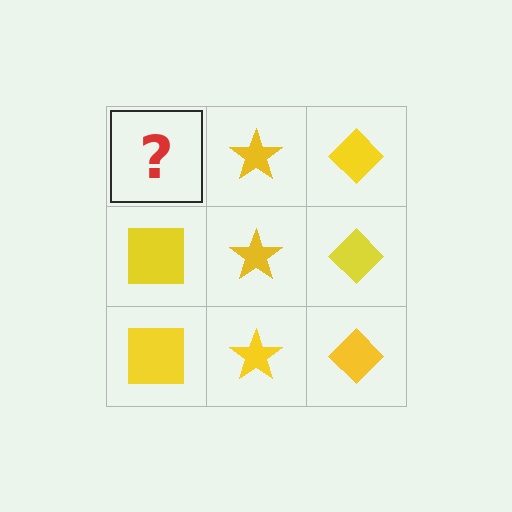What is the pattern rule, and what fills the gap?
The rule is that each column has a consistent shape. The gap should be filled with a yellow square.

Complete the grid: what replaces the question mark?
The question mark should be replaced with a yellow square.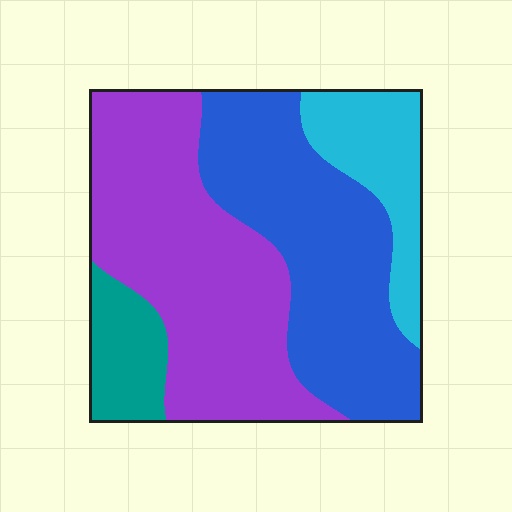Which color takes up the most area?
Purple, at roughly 40%.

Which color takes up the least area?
Teal, at roughly 10%.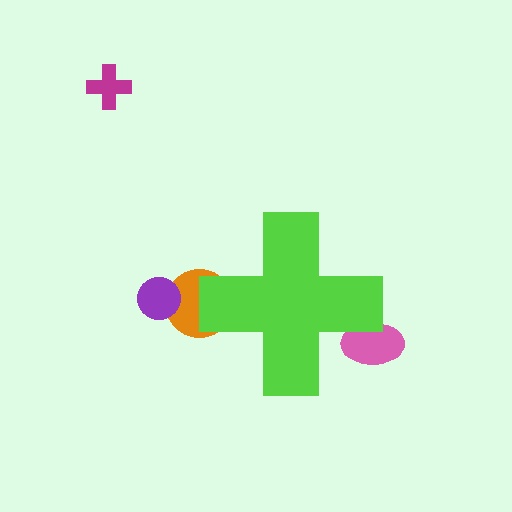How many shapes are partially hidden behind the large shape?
2 shapes are partially hidden.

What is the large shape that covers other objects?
A lime cross.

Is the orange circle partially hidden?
Yes, the orange circle is partially hidden behind the lime cross.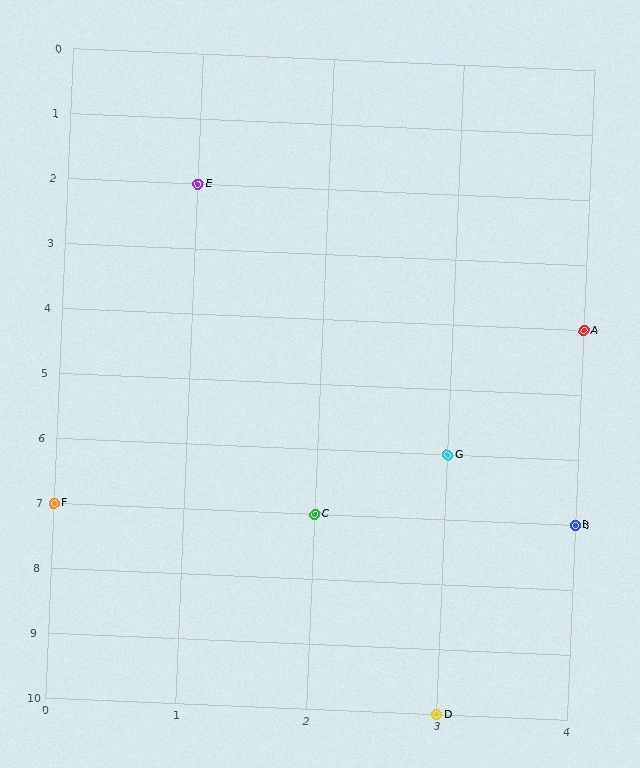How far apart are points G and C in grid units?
Points G and C are 1 column and 1 row apart (about 1.4 grid units diagonally).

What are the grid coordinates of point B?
Point B is at grid coordinates (4, 7).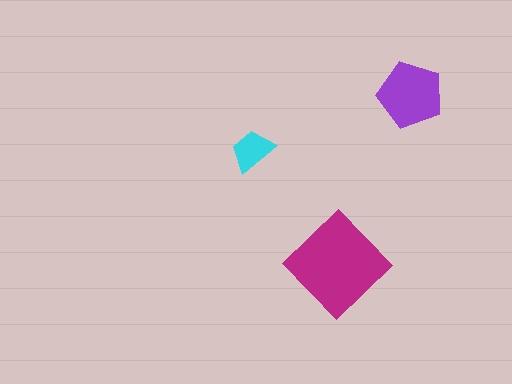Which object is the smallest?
The cyan trapezoid.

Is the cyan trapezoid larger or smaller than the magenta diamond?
Smaller.